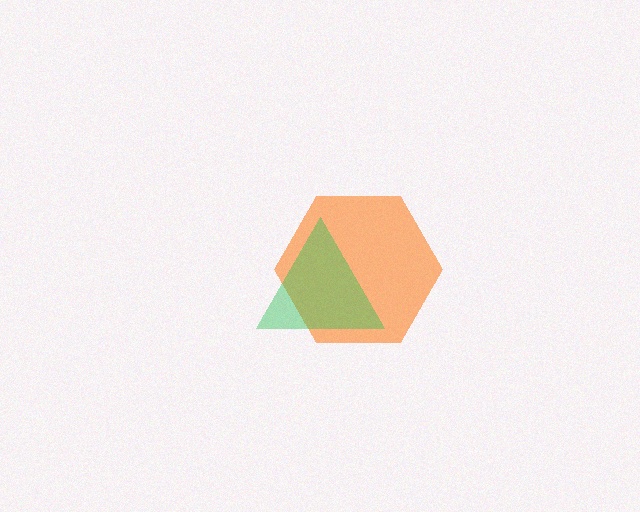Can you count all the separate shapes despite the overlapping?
Yes, there are 2 separate shapes.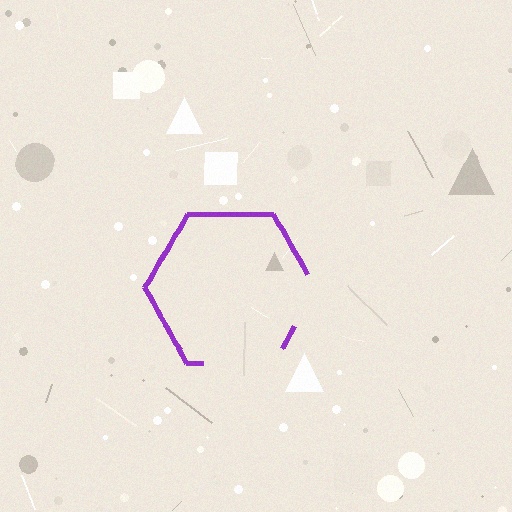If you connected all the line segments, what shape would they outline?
They would outline a hexagon.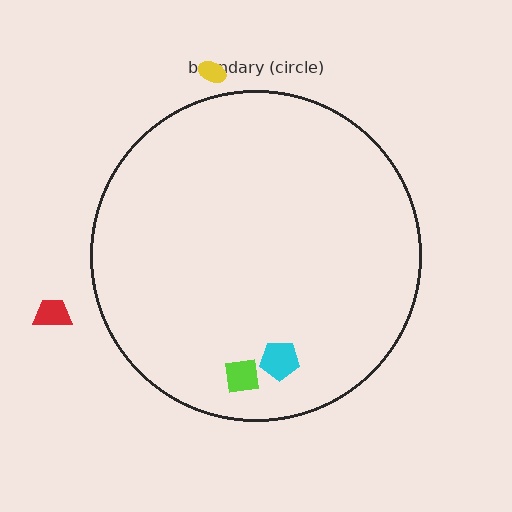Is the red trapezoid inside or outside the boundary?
Outside.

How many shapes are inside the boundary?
2 inside, 2 outside.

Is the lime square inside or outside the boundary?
Inside.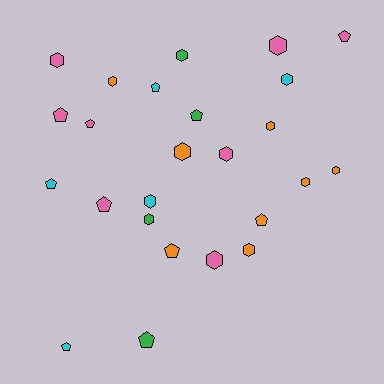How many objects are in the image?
There are 25 objects.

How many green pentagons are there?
There are 2 green pentagons.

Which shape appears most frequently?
Hexagon, with 14 objects.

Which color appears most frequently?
Orange, with 8 objects.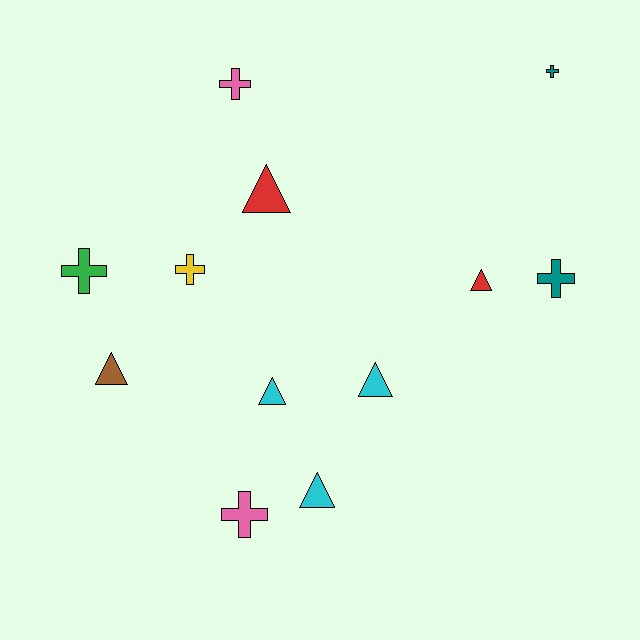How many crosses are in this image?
There are 6 crosses.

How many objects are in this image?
There are 12 objects.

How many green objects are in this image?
There is 1 green object.